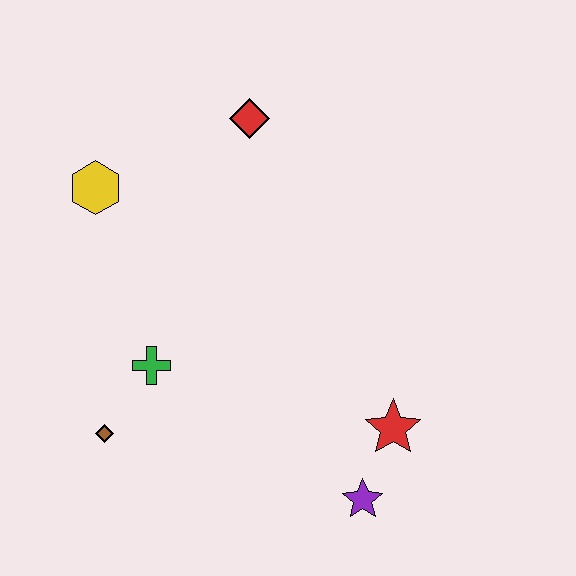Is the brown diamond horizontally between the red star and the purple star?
No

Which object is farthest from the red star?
The yellow hexagon is farthest from the red star.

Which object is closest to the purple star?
The red star is closest to the purple star.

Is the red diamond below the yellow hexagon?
No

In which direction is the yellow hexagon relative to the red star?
The yellow hexagon is to the left of the red star.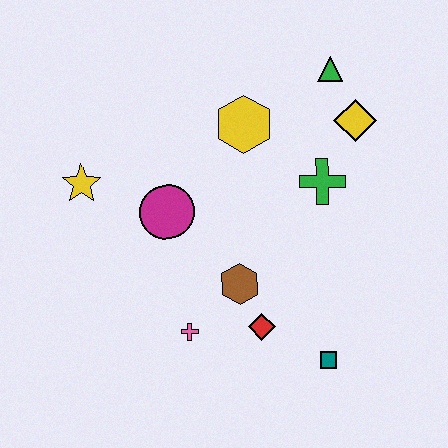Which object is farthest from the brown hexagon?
The green triangle is farthest from the brown hexagon.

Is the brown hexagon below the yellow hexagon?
Yes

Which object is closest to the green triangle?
The yellow diamond is closest to the green triangle.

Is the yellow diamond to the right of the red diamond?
Yes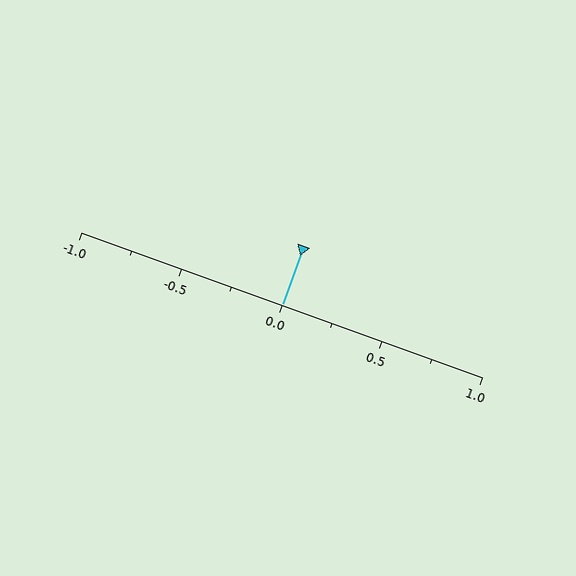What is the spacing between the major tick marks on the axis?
The major ticks are spaced 0.5 apart.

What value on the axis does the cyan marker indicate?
The marker indicates approximately 0.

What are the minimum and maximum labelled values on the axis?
The axis runs from -1.0 to 1.0.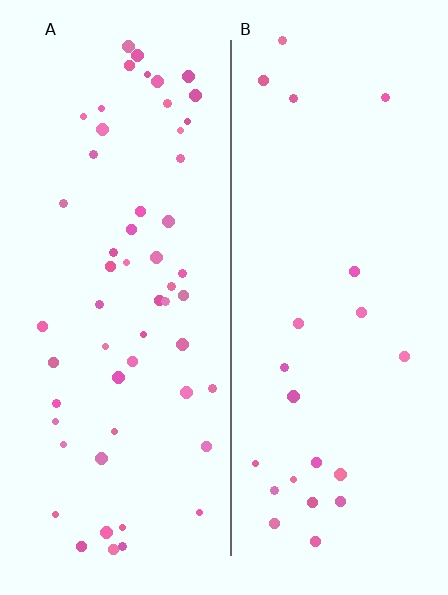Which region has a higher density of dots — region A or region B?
A (the left).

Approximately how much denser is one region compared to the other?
Approximately 2.5× — region A over region B.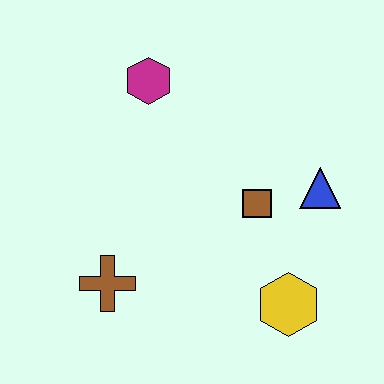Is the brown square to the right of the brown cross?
Yes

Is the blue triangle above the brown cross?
Yes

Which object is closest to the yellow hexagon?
The brown square is closest to the yellow hexagon.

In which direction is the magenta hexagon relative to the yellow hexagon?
The magenta hexagon is above the yellow hexagon.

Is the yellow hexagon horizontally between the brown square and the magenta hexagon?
No